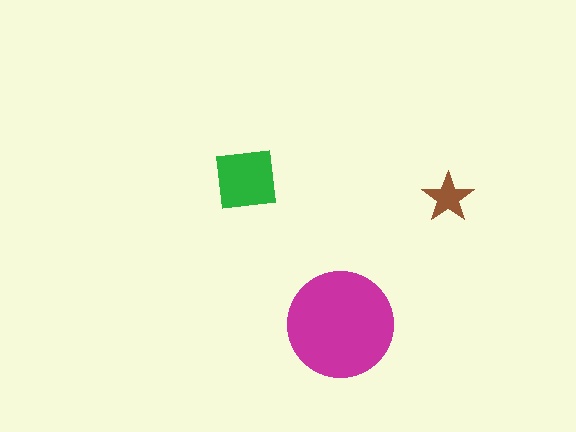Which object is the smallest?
The brown star.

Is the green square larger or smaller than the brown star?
Larger.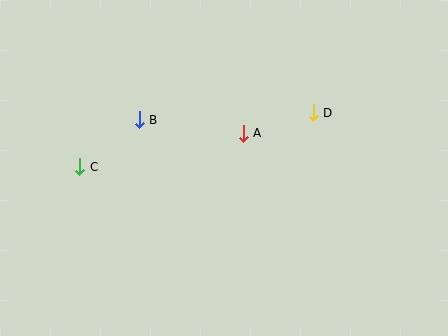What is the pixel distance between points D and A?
The distance between D and A is 73 pixels.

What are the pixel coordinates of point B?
Point B is at (139, 120).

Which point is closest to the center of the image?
Point A at (243, 133) is closest to the center.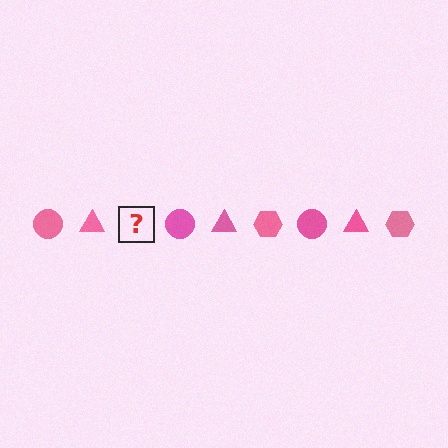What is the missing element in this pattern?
The missing element is a pink hexagon.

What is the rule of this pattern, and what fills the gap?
The rule is that the pattern cycles through circle, triangle, hexagon shapes in pink. The gap should be filled with a pink hexagon.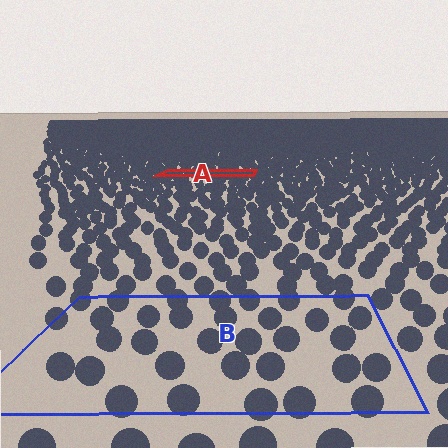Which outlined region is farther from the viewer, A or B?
Region A is farther from the viewer — the texture elements inside it appear smaller and more densely packed.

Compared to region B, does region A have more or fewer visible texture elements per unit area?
Region A has more texture elements per unit area — they are packed more densely because it is farther away.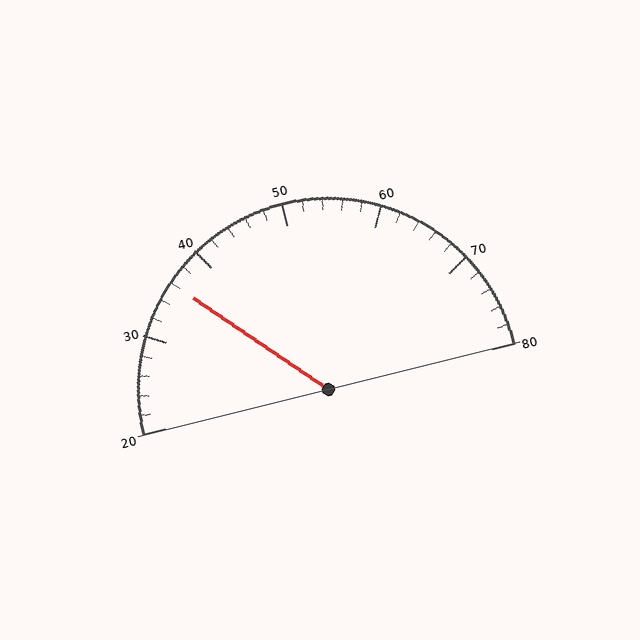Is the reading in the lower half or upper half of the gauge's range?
The reading is in the lower half of the range (20 to 80).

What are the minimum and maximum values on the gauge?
The gauge ranges from 20 to 80.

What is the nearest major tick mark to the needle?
The nearest major tick mark is 40.